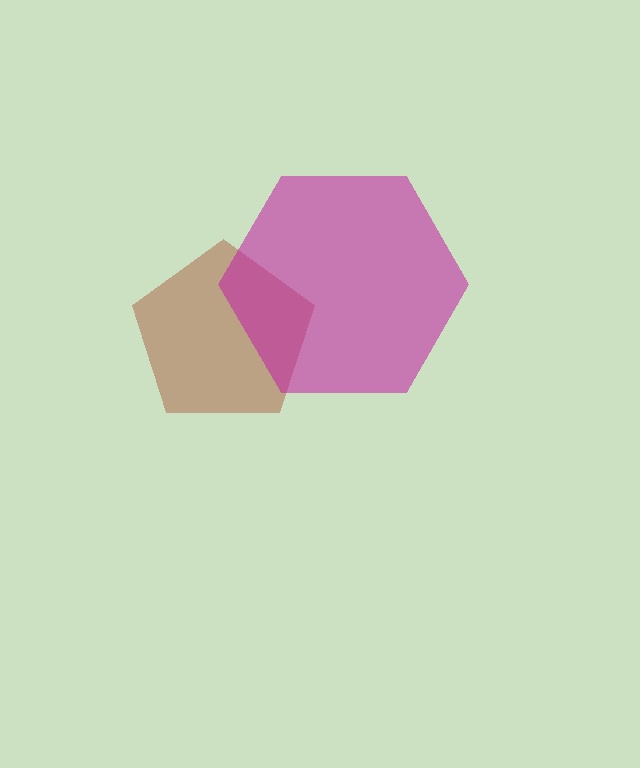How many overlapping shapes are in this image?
There are 2 overlapping shapes in the image.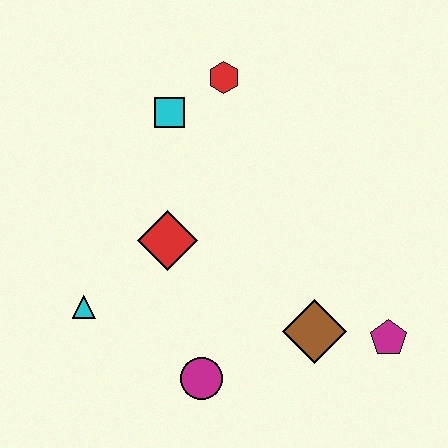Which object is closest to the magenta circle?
The brown diamond is closest to the magenta circle.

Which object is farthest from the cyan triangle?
The magenta pentagon is farthest from the cyan triangle.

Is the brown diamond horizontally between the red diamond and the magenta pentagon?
Yes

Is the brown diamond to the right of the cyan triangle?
Yes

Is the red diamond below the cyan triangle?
No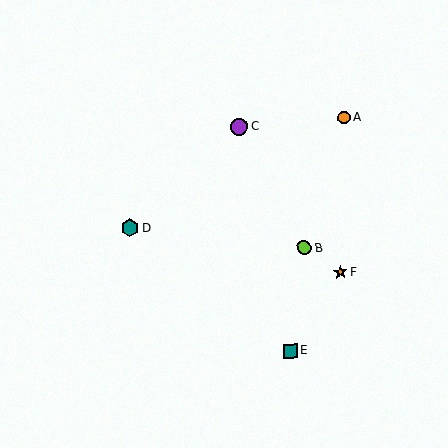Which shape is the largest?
The teal hexagon (labeled D) is the largest.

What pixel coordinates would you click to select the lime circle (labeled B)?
Click at (304, 248) to select the lime circle B.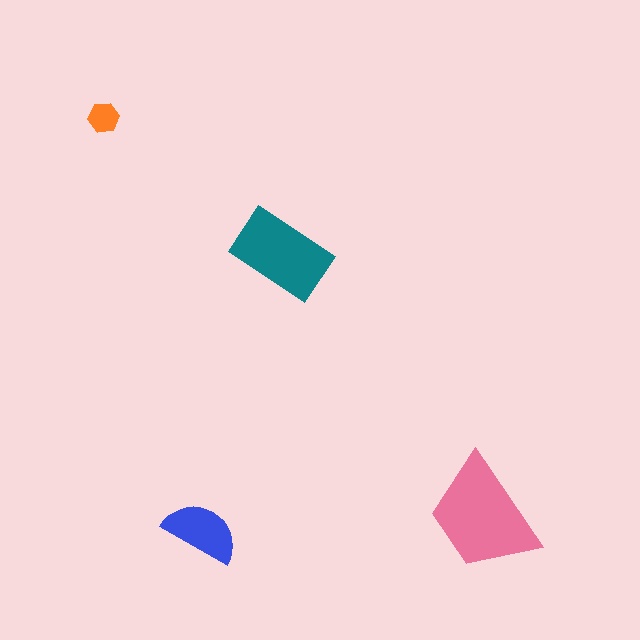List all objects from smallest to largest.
The orange hexagon, the blue semicircle, the teal rectangle, the pink trapezoid.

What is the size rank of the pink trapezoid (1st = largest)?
1st.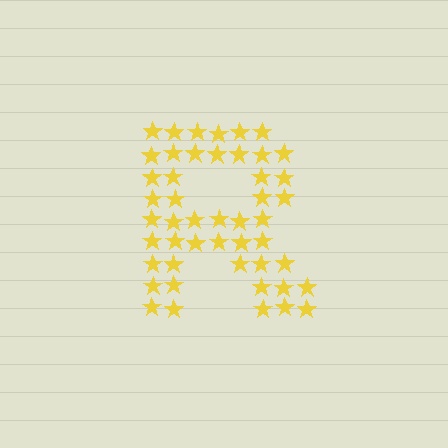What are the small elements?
The small elements are stars.